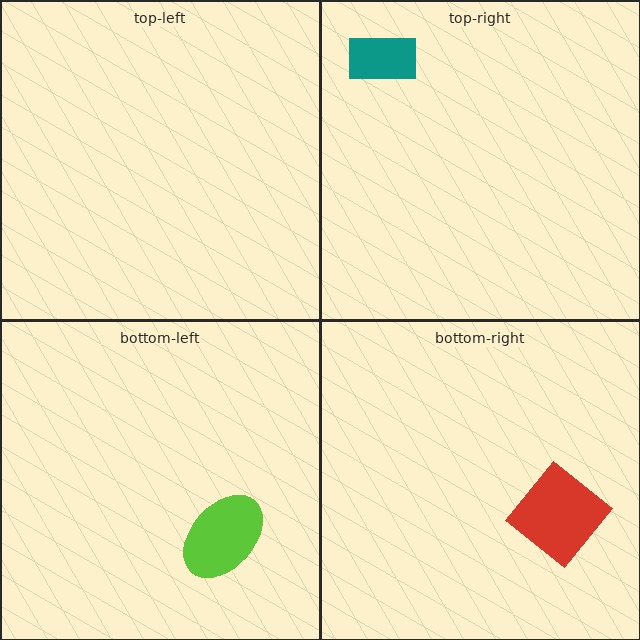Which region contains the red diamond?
The bottom-right region.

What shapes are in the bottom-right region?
The red diamond.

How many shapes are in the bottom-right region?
1.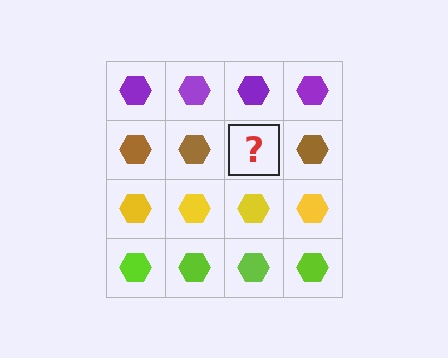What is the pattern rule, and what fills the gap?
The rule is that each row has a consistent color. The gap should be filled with a brown hexagon.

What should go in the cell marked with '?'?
The missing cell should contain a brown hexagon.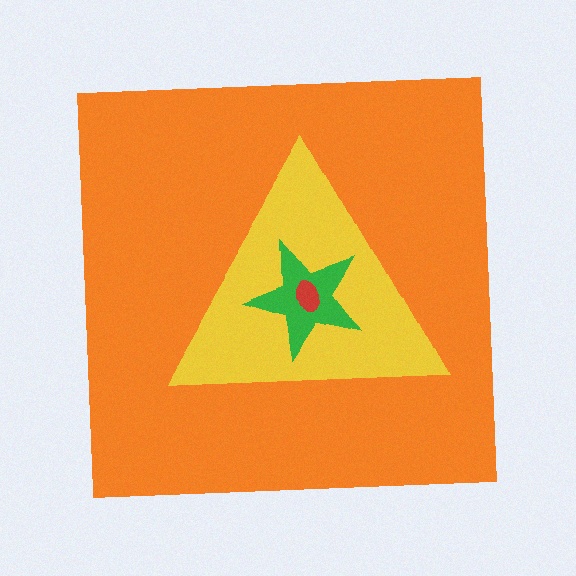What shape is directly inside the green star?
The red ellipse.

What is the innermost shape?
The red ellipse.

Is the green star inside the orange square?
Yes.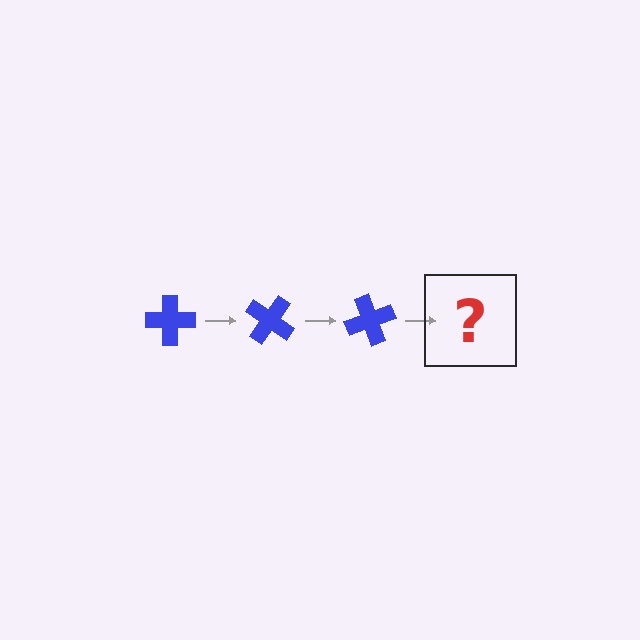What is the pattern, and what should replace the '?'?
The pattern is that the cross rotates 35 degrees each step. The '?' should be a blue cross rotated 105 degrees.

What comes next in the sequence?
The next element should be a blue cross rotated 105 degrees.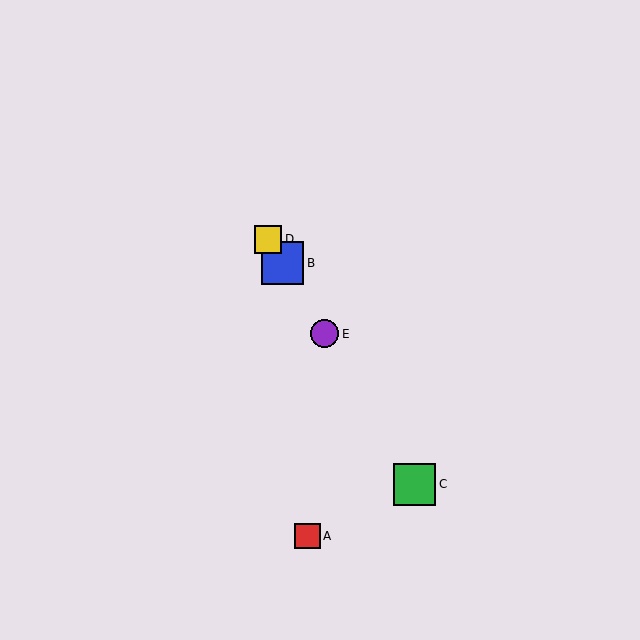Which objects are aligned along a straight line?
Objects B, C, D, E are aligned along a straight line.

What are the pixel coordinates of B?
Object B is at (282, 263).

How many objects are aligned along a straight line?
4 objects (B, C, D, E) are aligned along a straight line.